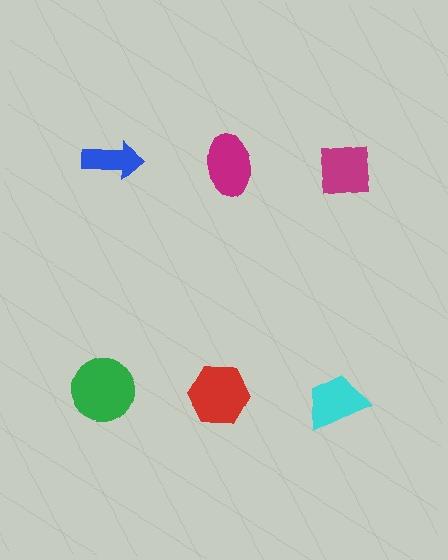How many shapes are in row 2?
3 shapes.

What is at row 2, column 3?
A cyan trapezoid.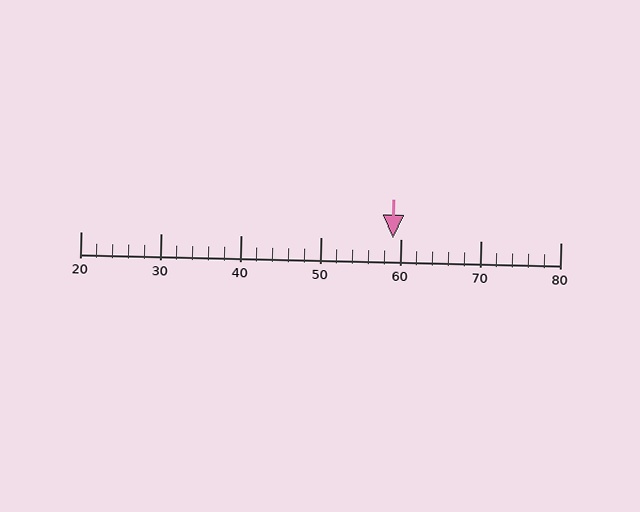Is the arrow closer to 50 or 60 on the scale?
The arrow is closer to 60.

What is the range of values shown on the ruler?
The ruler shows values from 20 to 80.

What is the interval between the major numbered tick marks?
The major tick marks are spaced 10 units apart.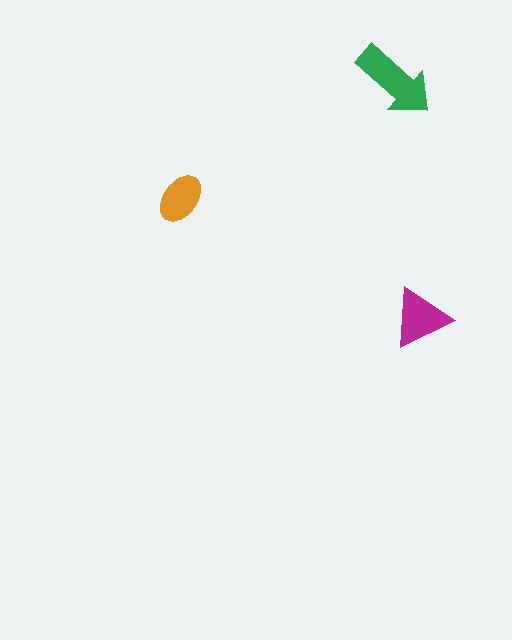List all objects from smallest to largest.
The orange ellipse, the magenta triangle, the green arrow.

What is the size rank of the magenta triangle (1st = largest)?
2nd.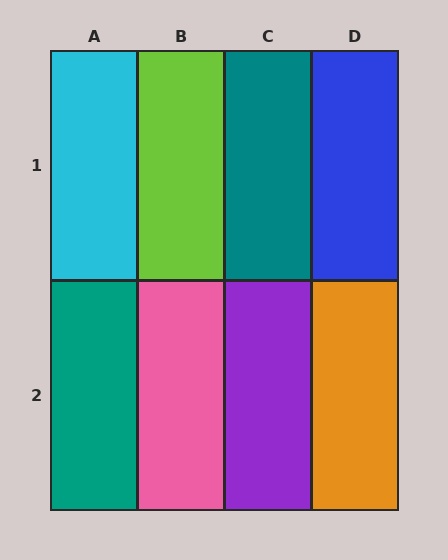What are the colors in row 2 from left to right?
Teal, pink, purple, orange.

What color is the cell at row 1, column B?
Lime.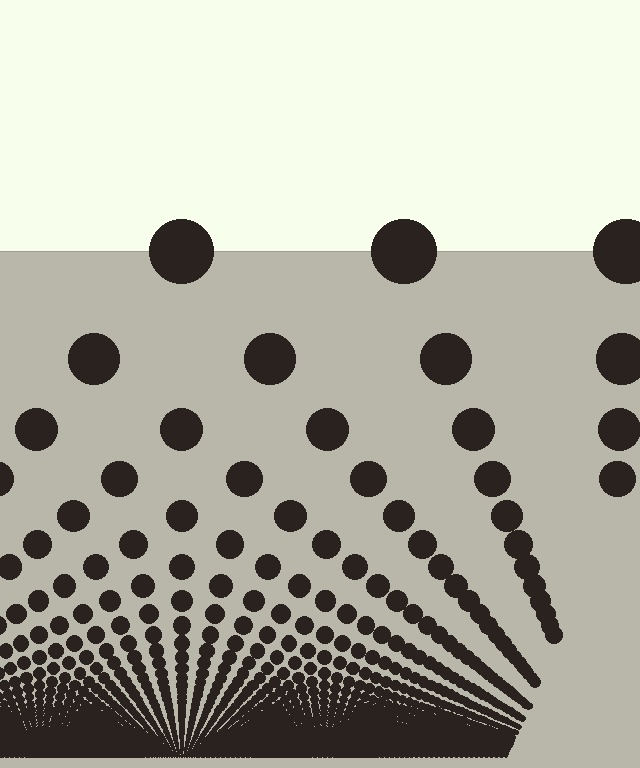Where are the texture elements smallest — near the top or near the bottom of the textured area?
Near the bottom.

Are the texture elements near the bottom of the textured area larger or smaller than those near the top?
Smaller. The gradient is inverted — elements near the bottom are smaller and denser.